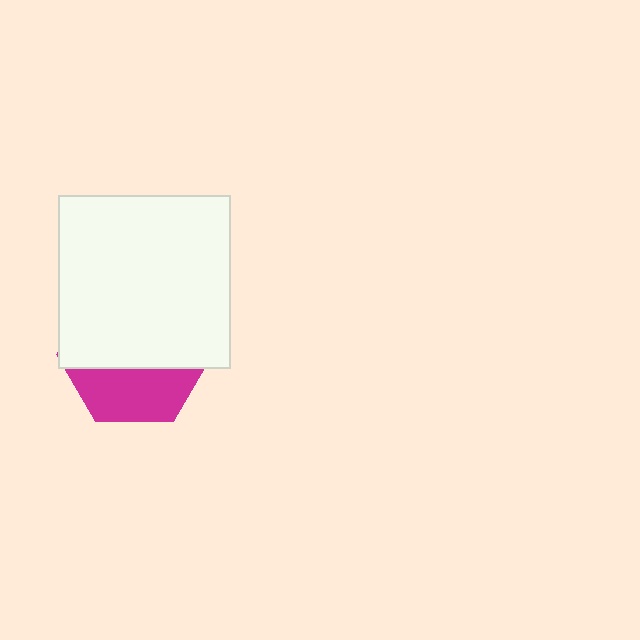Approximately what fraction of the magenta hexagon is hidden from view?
Roughly 64% of the magenta hexagon is hidden behind the white square.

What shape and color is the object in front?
The object in front is a white square.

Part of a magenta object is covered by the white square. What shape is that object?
It is a hexagon.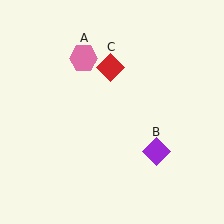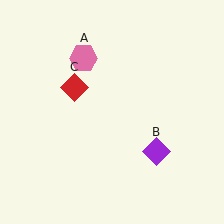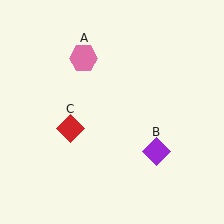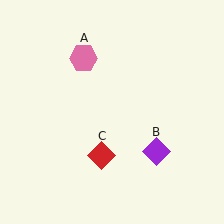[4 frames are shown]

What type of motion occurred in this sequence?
The red diamond (object C) rotated counterclockwise around the center of the scene.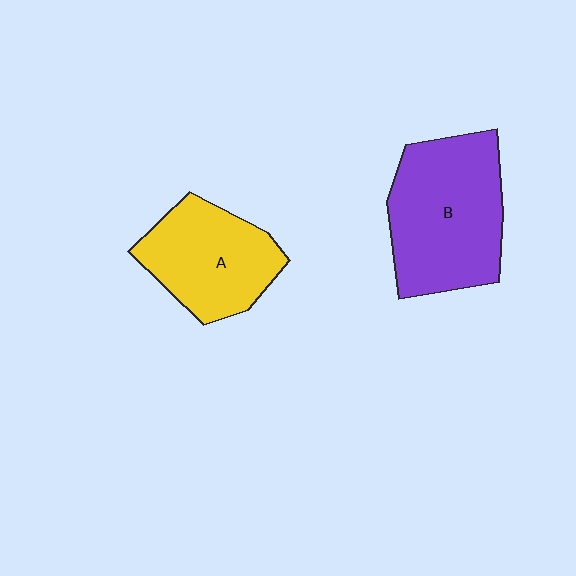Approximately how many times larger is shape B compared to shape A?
Approximately 1.3 times.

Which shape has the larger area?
Shape B (purple).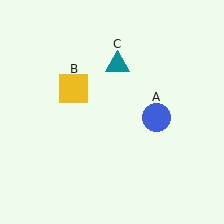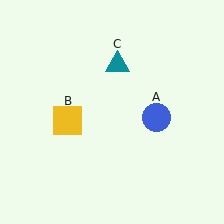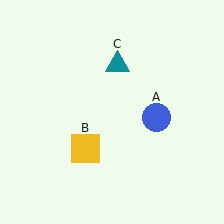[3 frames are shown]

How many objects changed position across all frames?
1 object changed position: yellow square (object B).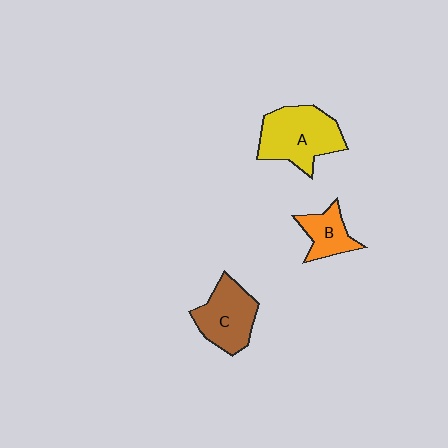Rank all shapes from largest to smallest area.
From largest to smallest: A (yellow), C (brown), B (orange).